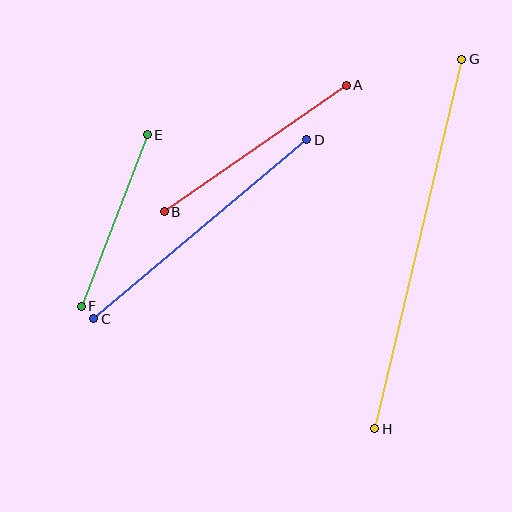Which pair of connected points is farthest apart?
Points G and H are farthest apart.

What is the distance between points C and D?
The distance is approximately 278 pixels.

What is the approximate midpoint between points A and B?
The midpoint is at approximately (255, 149) pixels.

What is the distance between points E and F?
The distance is approximately 184 pixels.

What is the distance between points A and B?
The distance is approximately 222 pixels.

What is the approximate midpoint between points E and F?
The midpoint is at approximately (114, 220) pixels.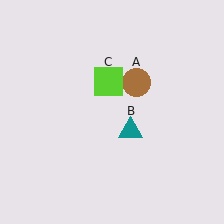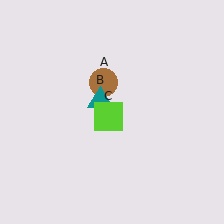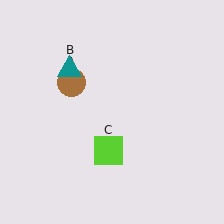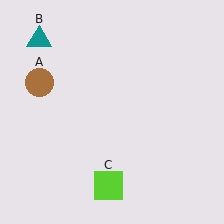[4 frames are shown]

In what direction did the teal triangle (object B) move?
The teal triangle (object B) moved up and to the left.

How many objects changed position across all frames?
3 objects changed position: brown circle (object A), teal triangle (object B), lime square (object C).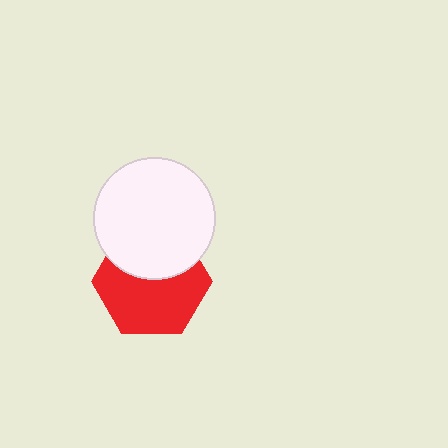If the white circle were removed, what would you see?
You would see the complete red hexagon.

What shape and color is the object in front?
The object in front is a white circle.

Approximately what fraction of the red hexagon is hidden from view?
Roughly 38% of the red hexagon is hidden behind the white circle.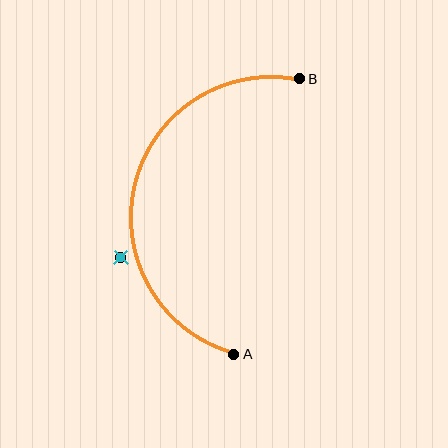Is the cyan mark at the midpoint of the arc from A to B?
No — the cyan mark does not lie on the arc at all. It sits slightly outside the curve.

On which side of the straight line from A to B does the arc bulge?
The arc bulges to the left of the straight line connecting A and B.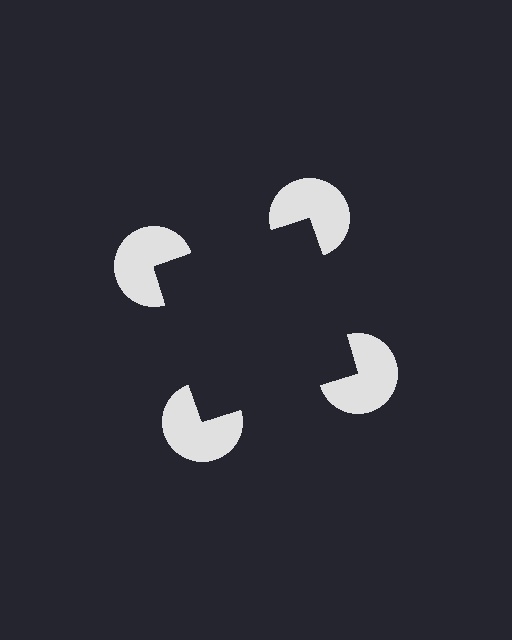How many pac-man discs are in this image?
There are 4 — one at each vertex of the illusory square.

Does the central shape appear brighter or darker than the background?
It typically appears slightly darker than the background, even though no actual brightness change is drawn.